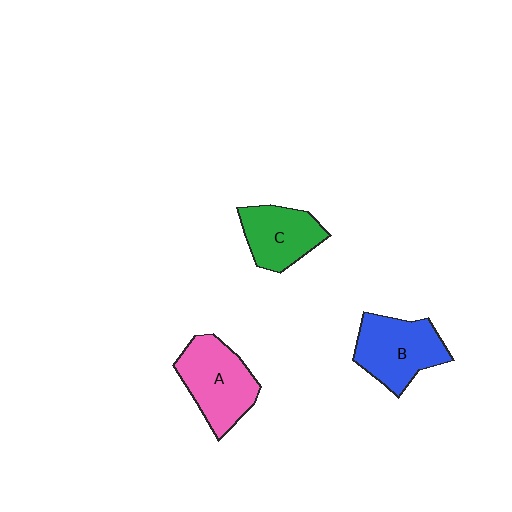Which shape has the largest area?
Shape A (pink).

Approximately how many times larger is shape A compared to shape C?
Approximately 1.3 times.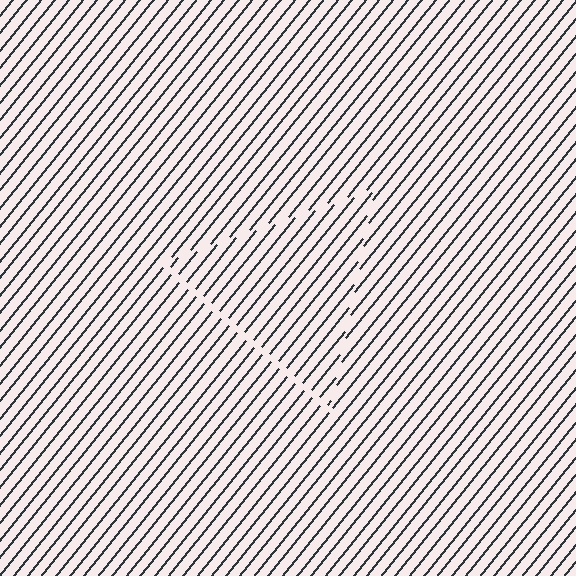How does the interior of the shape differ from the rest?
The interior of the shape contains the same grating, shifted by half a period — the contour is defined by the phase discontinuity where line-ends from the inner and outer gratings abut.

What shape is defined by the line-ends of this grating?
An illusory triangle. The interior of the shape contains the same grating, shifted by half a period — the contour is defined by the phase discontinuity where line-ends from the inner and outer gratings abut.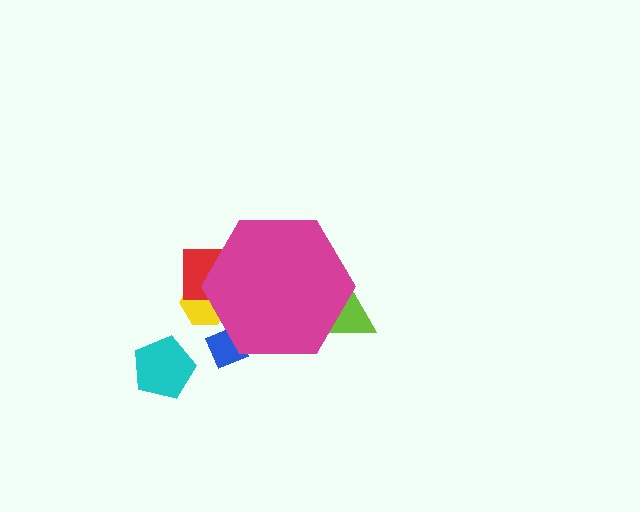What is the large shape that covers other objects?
A magenta hexagon.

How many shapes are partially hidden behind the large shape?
4 shapes are partially hidden.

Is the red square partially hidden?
Yes, the red square is partially hidden behind the magenta hexagon.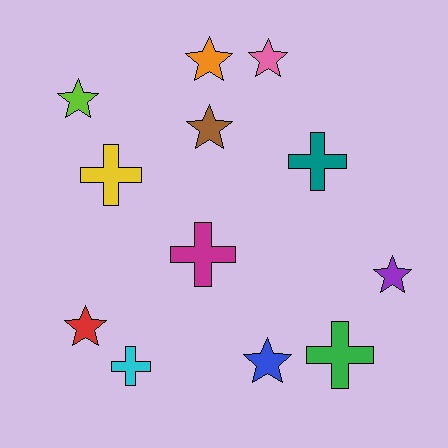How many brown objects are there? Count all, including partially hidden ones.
There is 1 brown object.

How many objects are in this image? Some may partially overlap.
There are 12 objects.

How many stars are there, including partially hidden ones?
There are 7 stars.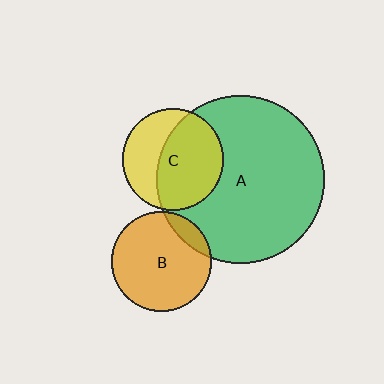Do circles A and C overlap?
Yes.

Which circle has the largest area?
Circle A (green).